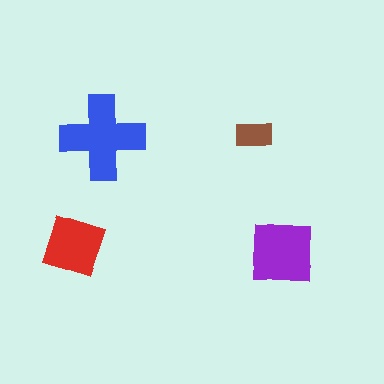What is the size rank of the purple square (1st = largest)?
2nd.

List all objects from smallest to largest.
The brown rectangle, the red diamond, the purple square, the blue cross.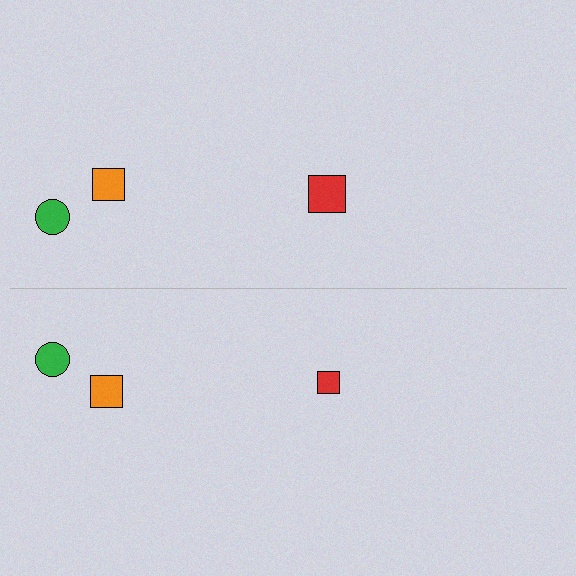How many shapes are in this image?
There are 6 shapes in this image.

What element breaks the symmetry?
The red square on the bottom side has a different size than its mirror counterpart.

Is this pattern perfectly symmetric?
No, the pattern is not perfectly symmetric. The red square on the bottom side has a different size than its mirror counterpart.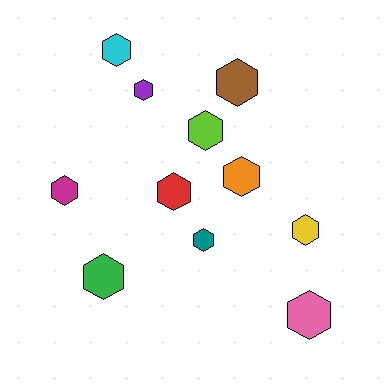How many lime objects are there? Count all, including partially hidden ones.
There is 1 lime object.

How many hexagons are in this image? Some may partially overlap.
There are 11 hexagons.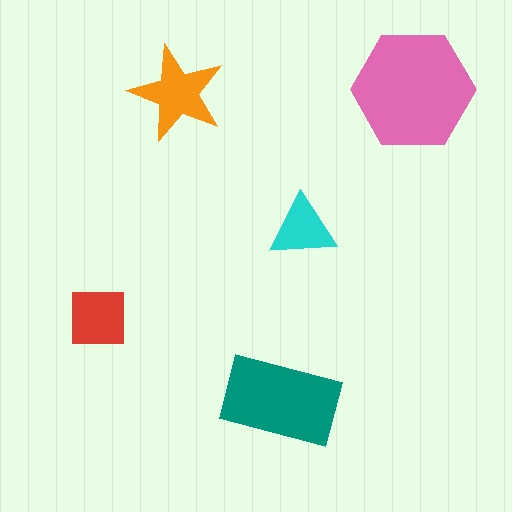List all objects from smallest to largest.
The cyan triangle, the red square, the orange star, the teal rectangle, the pink hexagon.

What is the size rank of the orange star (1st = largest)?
3rd.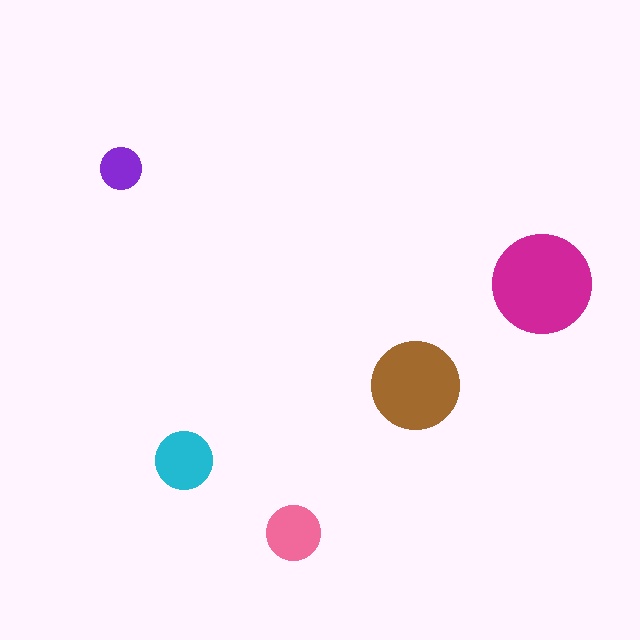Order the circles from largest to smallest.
the magenta one, the brown one, the cyan one, the pink one, the purple one.